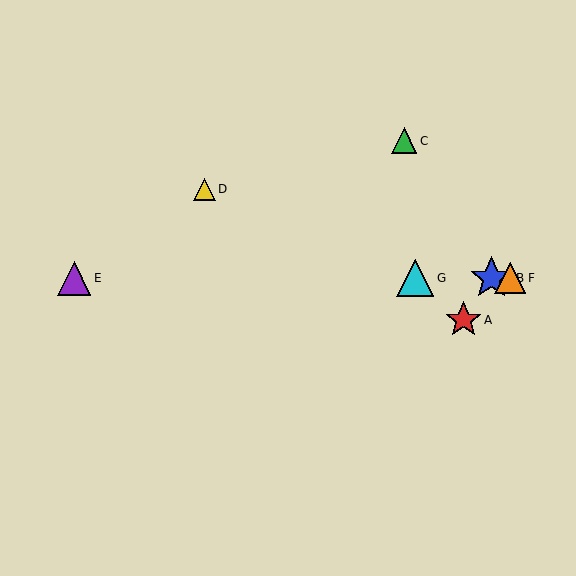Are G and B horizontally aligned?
Yes, both are at y≈278.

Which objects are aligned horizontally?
Objects B, E, F, G are aligned horizontally.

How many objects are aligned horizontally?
4 objects (B, E, F, G) are aligned horizontally.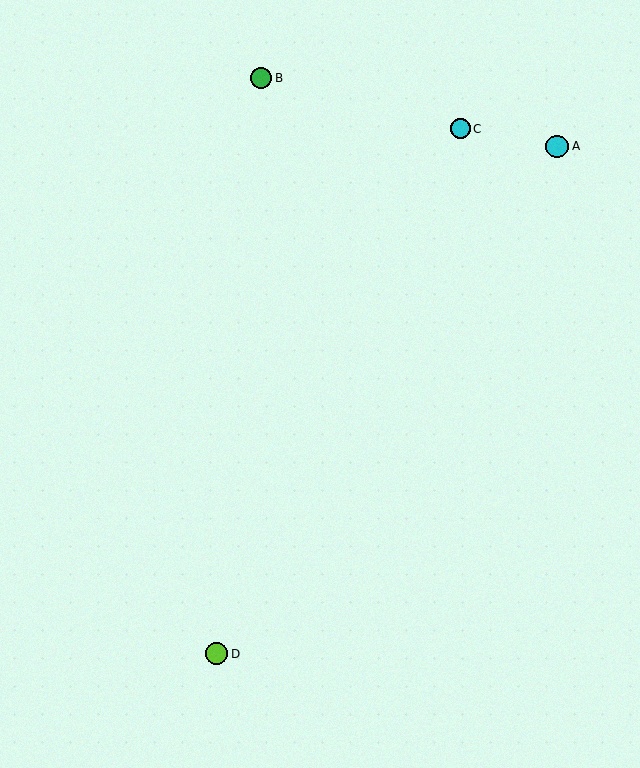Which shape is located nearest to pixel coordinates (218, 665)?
The lime circle (labeled D) at (217, 654) is nearest to that location.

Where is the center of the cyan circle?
The center of the cyan circle is at (460, 129).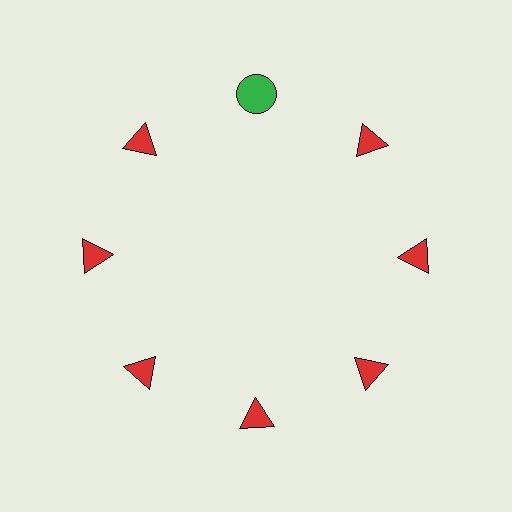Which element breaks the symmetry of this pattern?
The green circle at roughly the 12 o'clock position breaks the symmetry. All other shapes are red triangles.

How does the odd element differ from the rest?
It differs in both color (green instead of red) and shape (circle instead of triangle).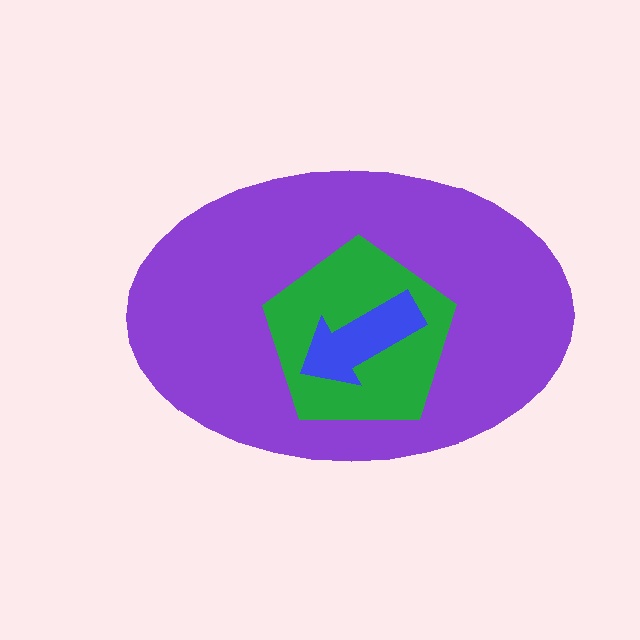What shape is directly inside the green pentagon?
The blue arrow.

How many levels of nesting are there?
3.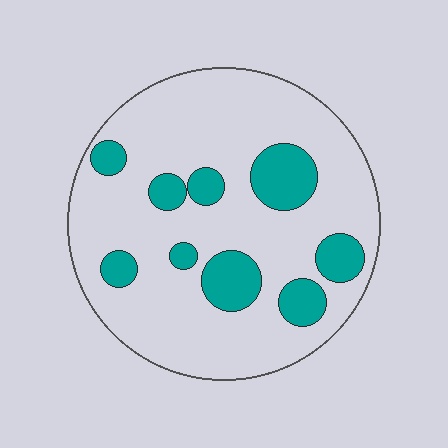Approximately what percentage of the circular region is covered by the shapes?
Approximately 20%.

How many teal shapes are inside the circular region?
9.